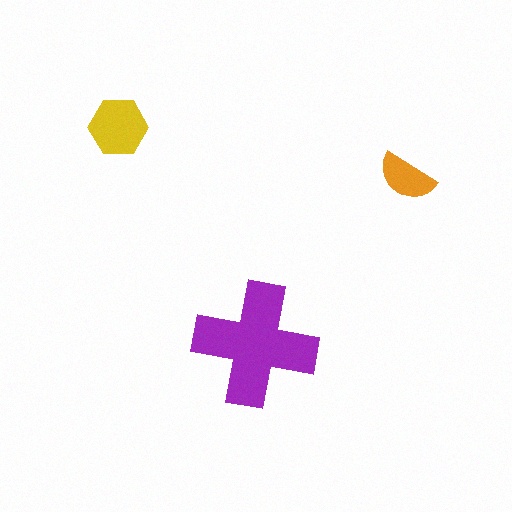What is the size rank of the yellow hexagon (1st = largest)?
2nd.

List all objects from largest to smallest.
The purple cross, the yellow hexagon, the orange semicircle.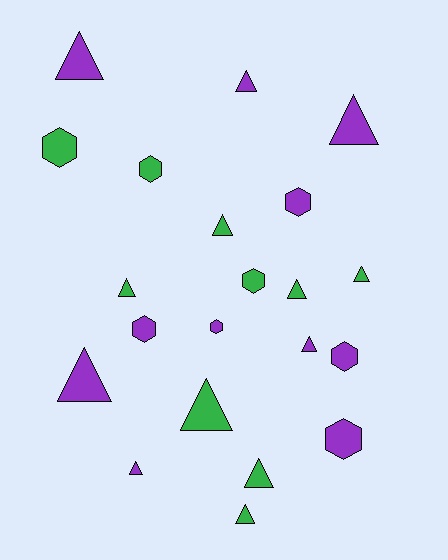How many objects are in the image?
There are 21 objects.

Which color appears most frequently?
Purple, with 11 objects.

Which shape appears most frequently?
Triangle, with 13 objects.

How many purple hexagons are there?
There are 5 purple hexagons.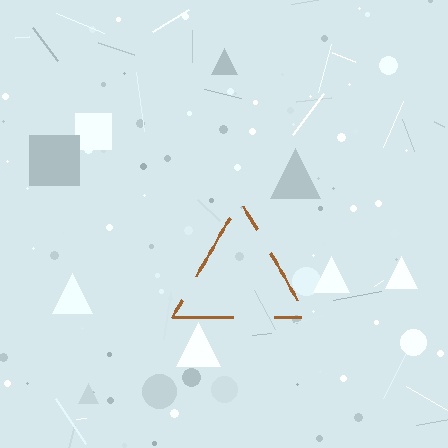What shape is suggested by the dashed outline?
The dashed outline suggests a triangle.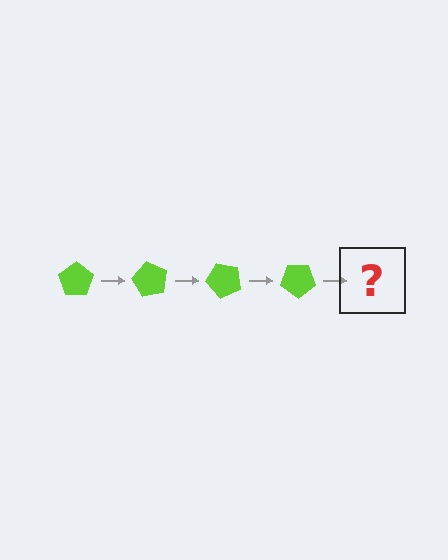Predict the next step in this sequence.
The next step is a lime pentagon rotated 240 degrees.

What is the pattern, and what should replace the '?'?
The pattern is that the pentagon rotates 60 degrees each step. The '?' should be a lime pentagon rotated 240 degrees.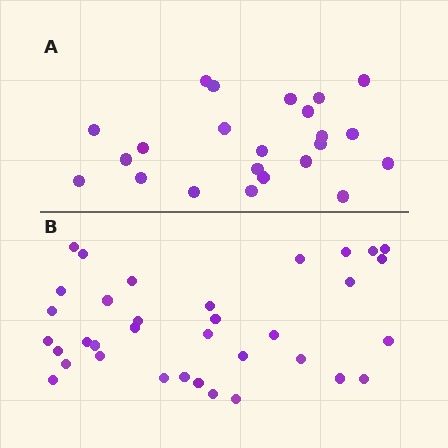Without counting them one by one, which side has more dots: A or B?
Region B (the bottom region) has more dots.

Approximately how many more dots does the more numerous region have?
Region B has roughly 12 or so more dots than region A.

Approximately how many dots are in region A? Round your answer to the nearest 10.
About 20 dots. (The exact count is 23, which rounds to 20.)